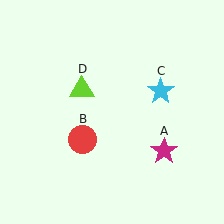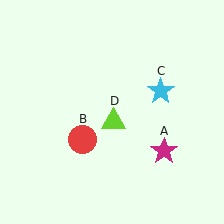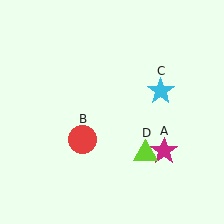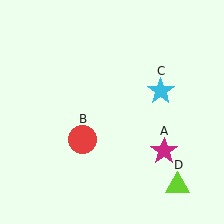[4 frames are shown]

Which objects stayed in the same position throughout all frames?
Magenta star (object A) and red circle (object B) and cyan star (object C) remained stationary.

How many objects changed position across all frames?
1 object changed position: lime triangle (object D).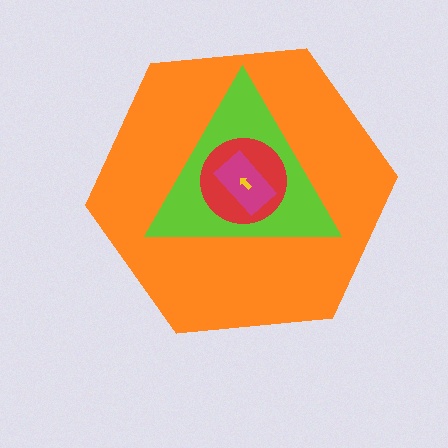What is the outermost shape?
The orange hexagon.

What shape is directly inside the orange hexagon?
The lime triangle.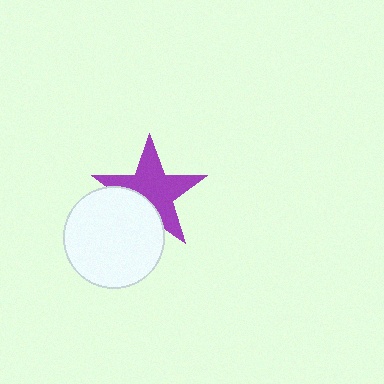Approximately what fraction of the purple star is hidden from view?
Roughly 31% of the purple star is hidden behind the white circle.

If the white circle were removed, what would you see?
You would see the complete purple star.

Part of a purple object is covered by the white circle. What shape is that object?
It is a star.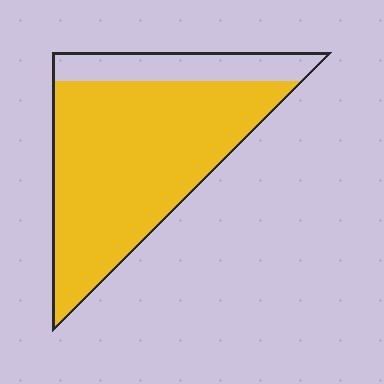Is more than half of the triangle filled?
Yes.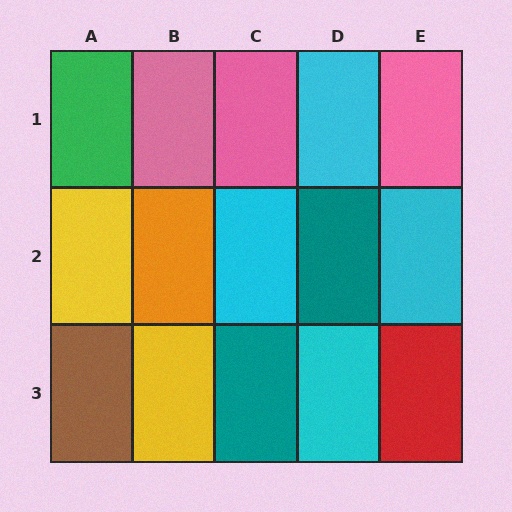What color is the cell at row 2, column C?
Cyan.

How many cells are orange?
1 cell is orange.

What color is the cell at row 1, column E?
Pink.